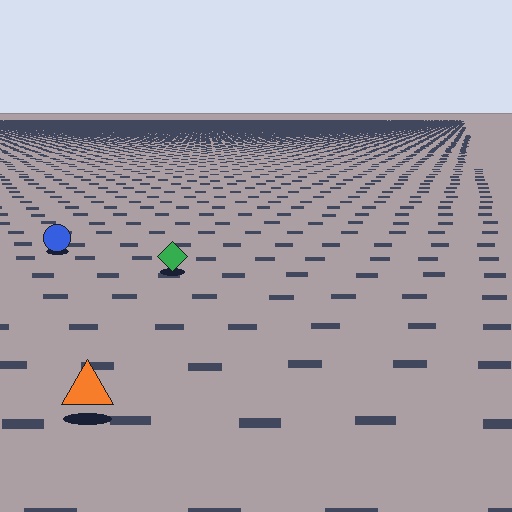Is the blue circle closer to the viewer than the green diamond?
No. The green diamond is closer — you can tell from the texture gradient: the ground texture is coarser near it.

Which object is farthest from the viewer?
The blue circle is farthest from the viewer. It appears smaller and the ground texture around it is denser.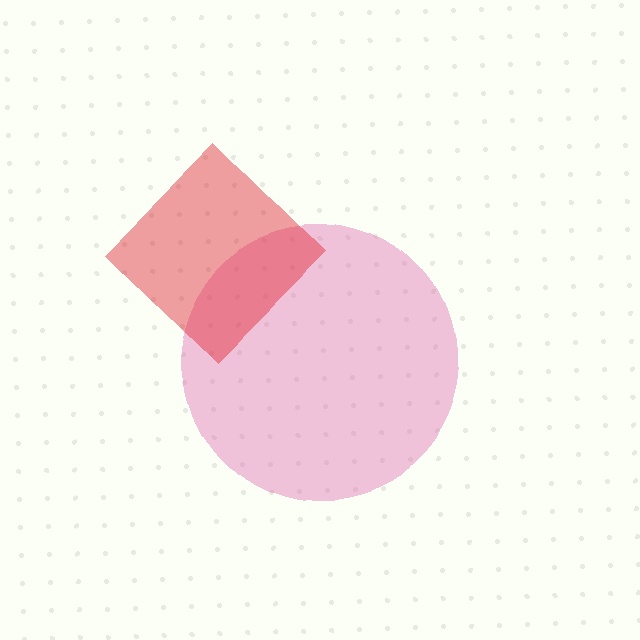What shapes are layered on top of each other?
The layered shapes are: a pink circle, a red diamond.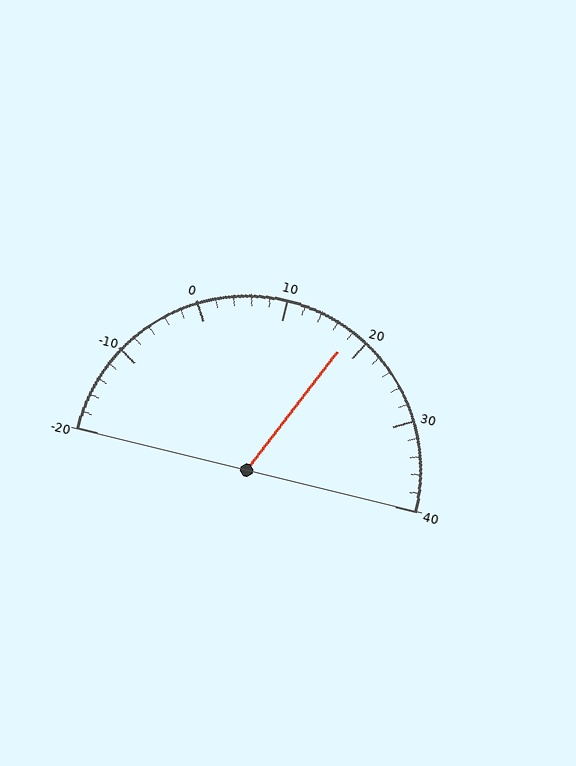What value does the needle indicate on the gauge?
The needle indicates approximately 18.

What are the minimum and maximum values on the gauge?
The gauge ranges from -20 to 40.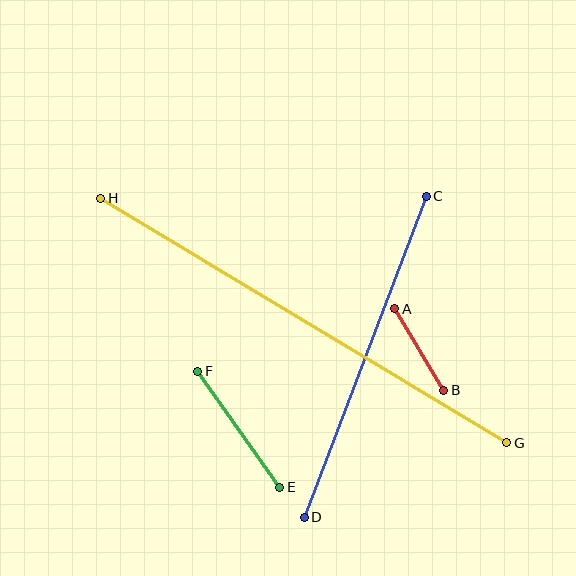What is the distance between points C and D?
The distance is approximately 343 pixels.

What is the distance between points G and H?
The distance is approximately 474 pixels.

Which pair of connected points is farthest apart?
Points G and H are farthest apart.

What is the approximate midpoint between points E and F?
The midpoint is at approximately (239, 429) pixels.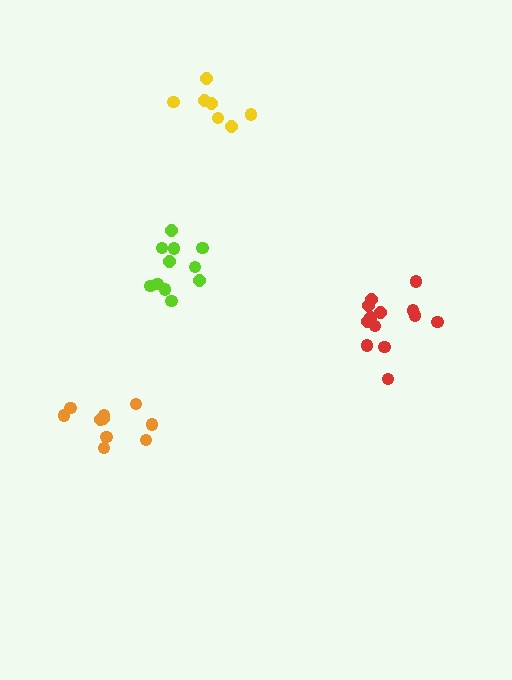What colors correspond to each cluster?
The clusters are colored: orange, lime, red, yellow.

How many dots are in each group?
Group 1: 10 dots, Group 2: 11 dots, Group 3: 13 dots, Group 4: 7 dots (41 total).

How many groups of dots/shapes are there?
There are 4 groups.